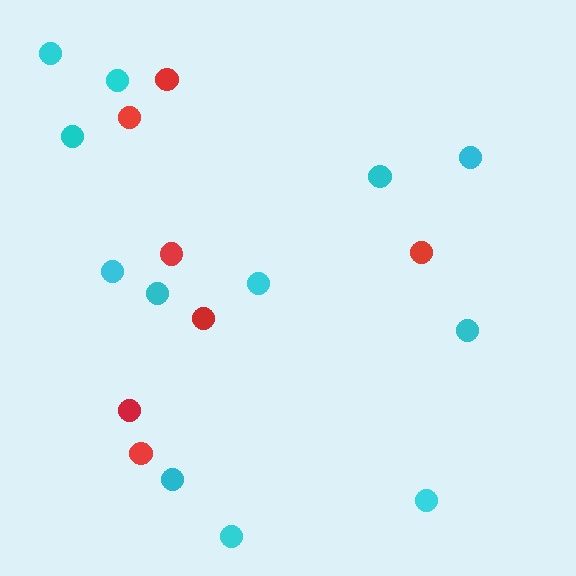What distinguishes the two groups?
There are 2 groups: one group of red circles (7) and one group of cyan circles (12).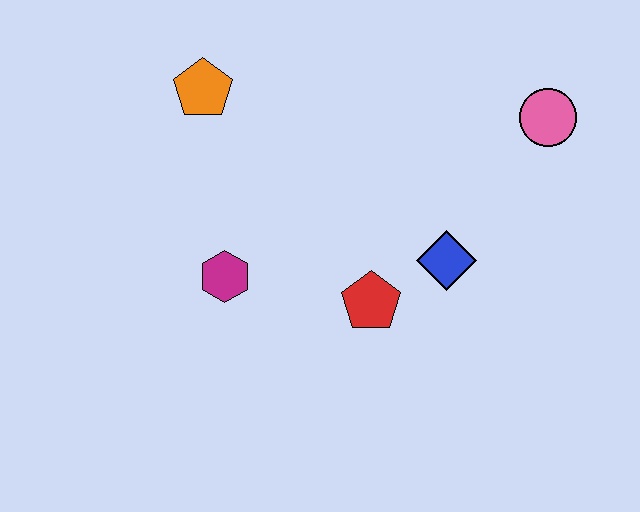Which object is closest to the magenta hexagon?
The red pentagon is closest to the magenta hexagon.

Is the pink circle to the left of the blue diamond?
No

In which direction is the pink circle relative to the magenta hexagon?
The pink circle is to the right of the magenta hexagon.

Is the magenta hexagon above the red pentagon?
Yes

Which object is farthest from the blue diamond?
The orange pentagon is farthest from the blue diamond.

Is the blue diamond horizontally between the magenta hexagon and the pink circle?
Yes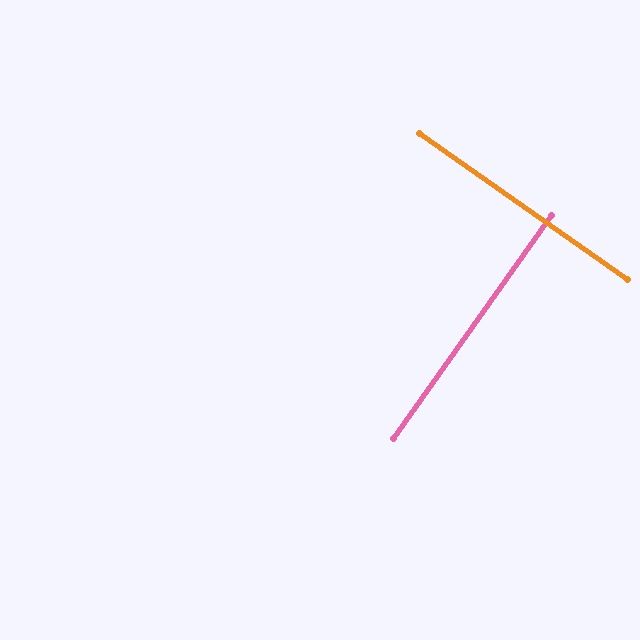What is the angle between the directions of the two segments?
Approximately 90 degrees.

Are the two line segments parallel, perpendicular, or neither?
Perpendicular — they meet at approximately 90°.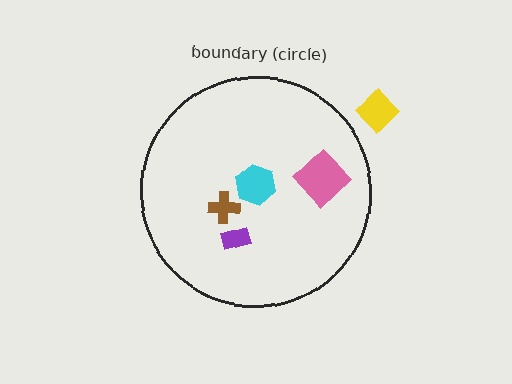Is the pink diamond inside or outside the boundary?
Inside.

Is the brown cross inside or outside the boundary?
Inside.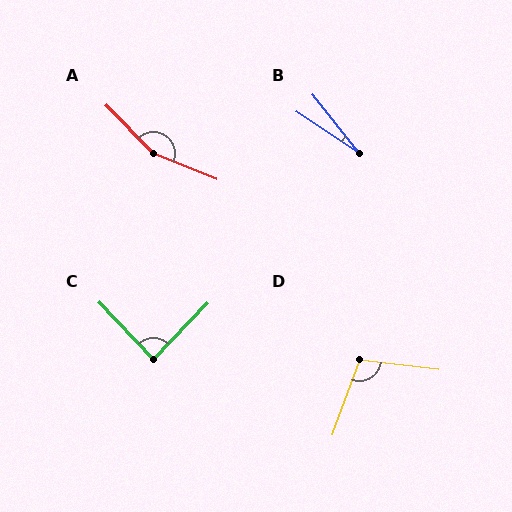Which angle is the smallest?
B, at approximately 18 degrees.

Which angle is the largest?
A, at approximately 157 degrees.